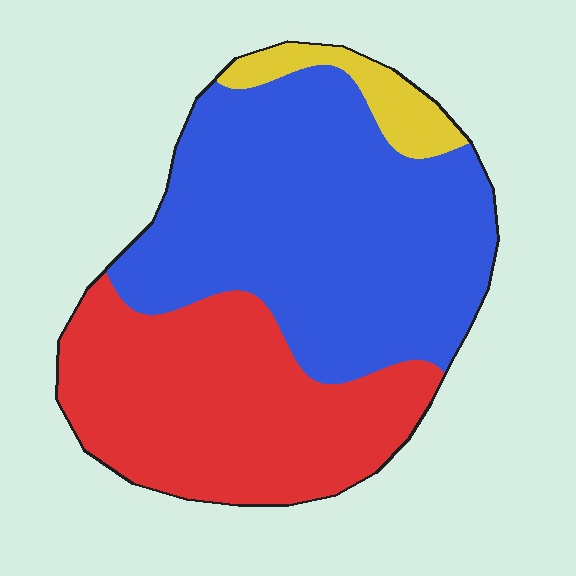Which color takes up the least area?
Yellow, at roughly 5%.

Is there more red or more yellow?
Red.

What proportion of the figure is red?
Red takes up between a quarter and a half of the figure.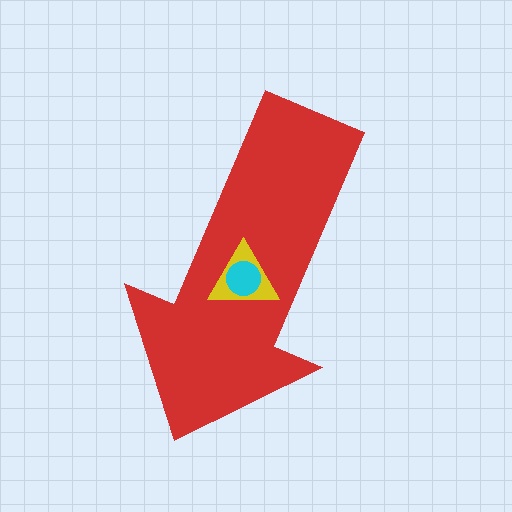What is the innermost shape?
The cyan circle.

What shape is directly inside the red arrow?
The yellow triangle.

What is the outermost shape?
The red arrow.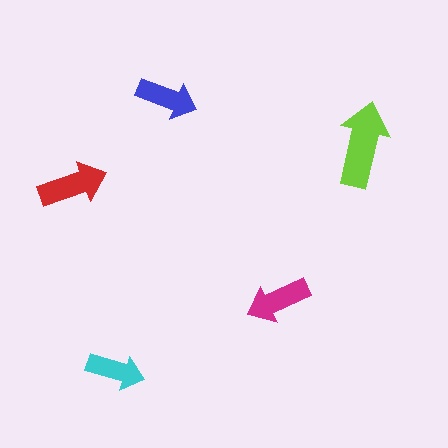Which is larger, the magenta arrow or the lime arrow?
The lime one.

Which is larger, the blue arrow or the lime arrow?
The lime one.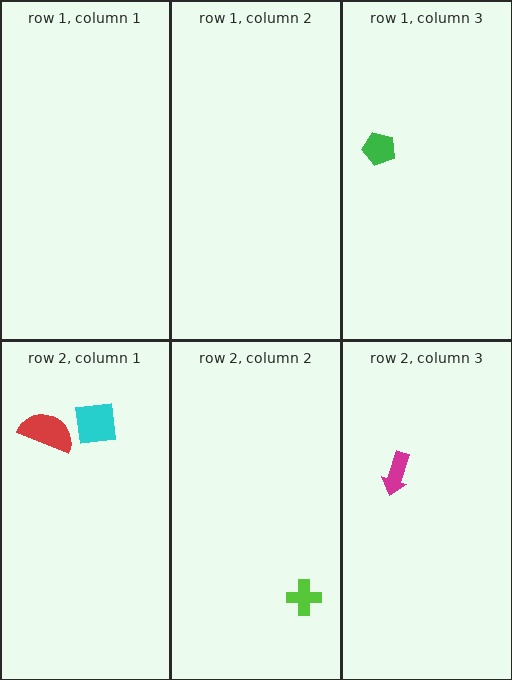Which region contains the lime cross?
The row 2, column 2 region.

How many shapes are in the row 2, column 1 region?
2.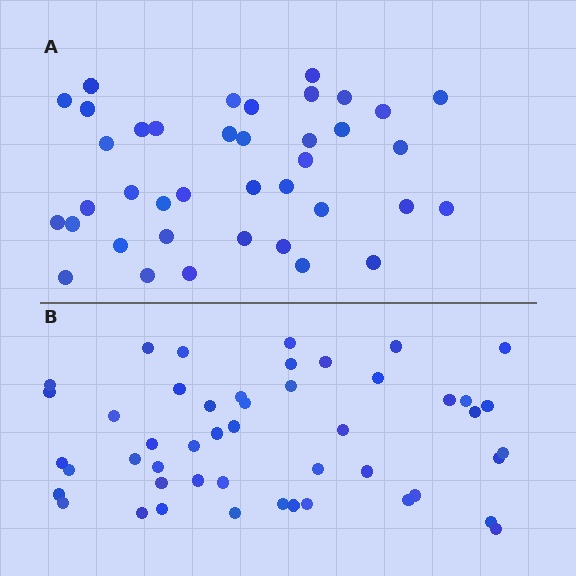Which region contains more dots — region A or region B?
Region B (the bottom region) has more dots.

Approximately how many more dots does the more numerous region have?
Region B has roughly 8 or so more dots than region A.